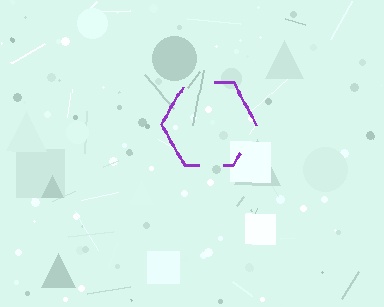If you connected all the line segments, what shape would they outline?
They would outline a hexagon.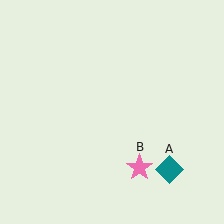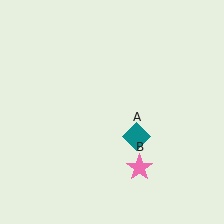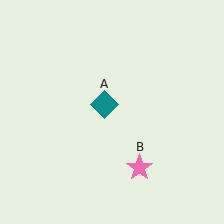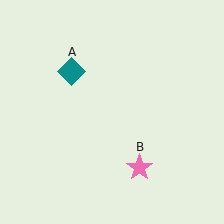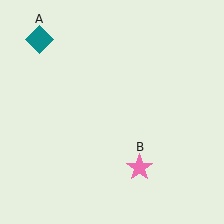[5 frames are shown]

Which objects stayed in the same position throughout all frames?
Pink star (object B) remained stationary.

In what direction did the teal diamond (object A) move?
The teal diamond (object A) moved up and to the left.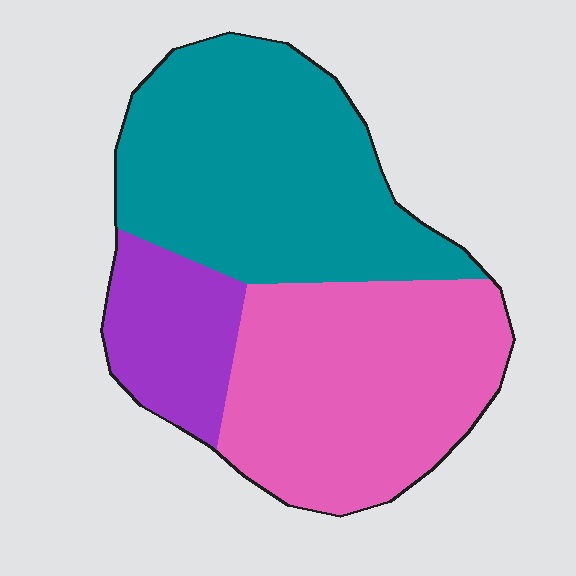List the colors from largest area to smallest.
From largest to smallest: teal, pink, purple.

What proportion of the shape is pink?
Pink takes up between a third and a half of the shape.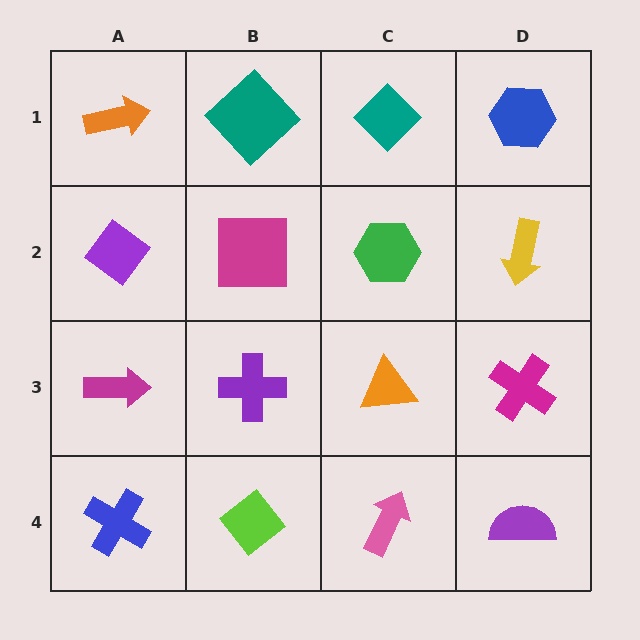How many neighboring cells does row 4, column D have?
2.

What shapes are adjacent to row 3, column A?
A purple diamond (row 2, column A), a blue cross (row 4, column A), a purple cross (row 3, column B).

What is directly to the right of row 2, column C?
A yellow arrow.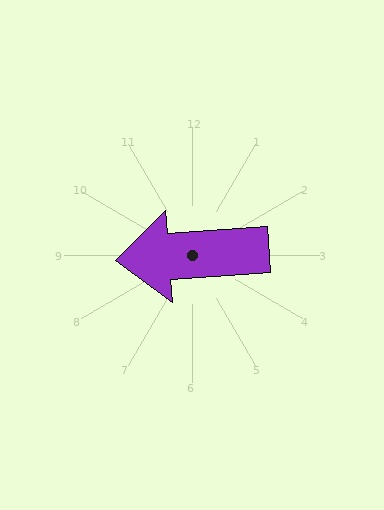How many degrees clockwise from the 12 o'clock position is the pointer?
Approximately 266 degrees.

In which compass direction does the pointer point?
West.